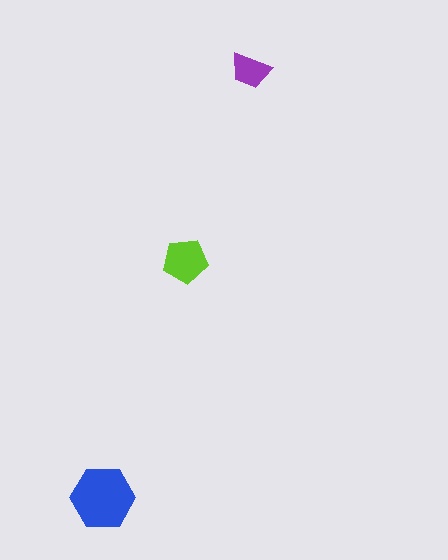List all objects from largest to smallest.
The blue hexagon, the lime pentagon, the purple trapezoid.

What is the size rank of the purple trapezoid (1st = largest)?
3rd.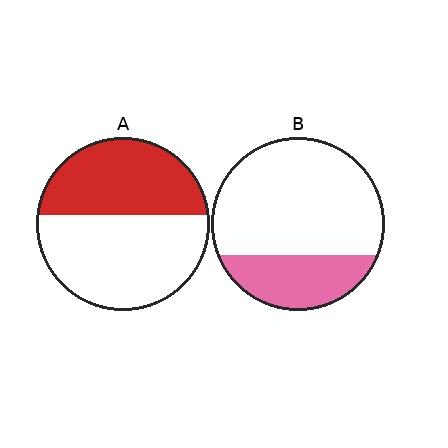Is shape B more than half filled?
No.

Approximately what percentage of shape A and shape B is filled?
A is approximately 45% and B is approximately 30%.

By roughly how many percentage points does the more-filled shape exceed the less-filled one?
By roughly 15 percentage points (A over B).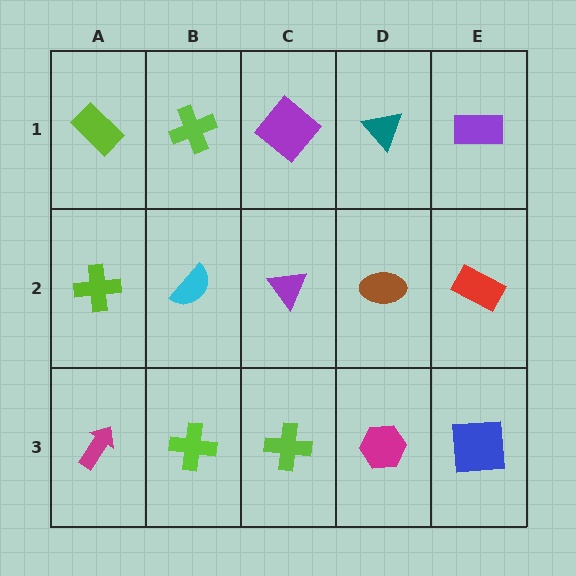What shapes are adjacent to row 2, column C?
A purple diamond (row 1, column C), a lime cross (row 3, column C), a cyan semicircle (row 2, column B), a brown ellipse (row 2, column D).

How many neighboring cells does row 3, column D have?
3.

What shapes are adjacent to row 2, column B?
A lime cross (row 1, column B), a lime cross (row 3, column B), a lime cross (row 2, column A), a purple triangle (row 2, column C).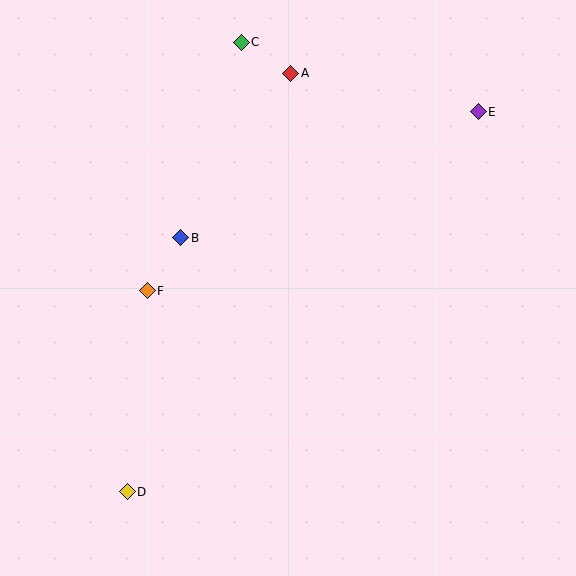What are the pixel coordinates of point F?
Point F is at (147, 291).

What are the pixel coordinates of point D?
Point D is at (127, 492).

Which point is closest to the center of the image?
Point B at (181, 238) is closest to the center.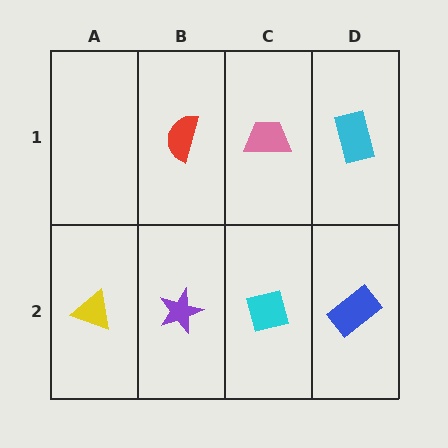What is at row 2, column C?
A cyan square.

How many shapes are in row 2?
4 shapes.